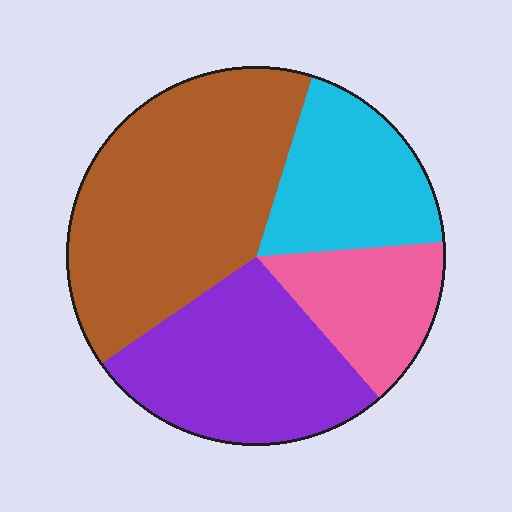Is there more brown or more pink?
Brown.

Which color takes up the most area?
Brown, at roughly 40%.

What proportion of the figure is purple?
Purple covers 27% of the figure.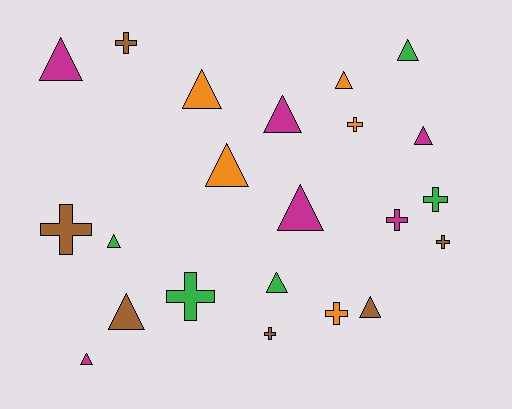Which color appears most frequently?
Magenta, with 6 objects.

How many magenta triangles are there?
There are 5 magenta triangles.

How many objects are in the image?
There are 22 objects.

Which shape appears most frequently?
Triangle, with 13 objects.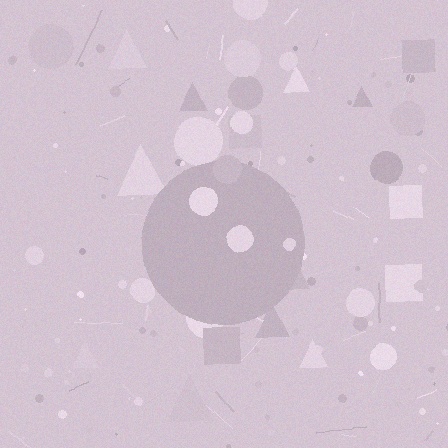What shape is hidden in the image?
A circle is hidden in the image.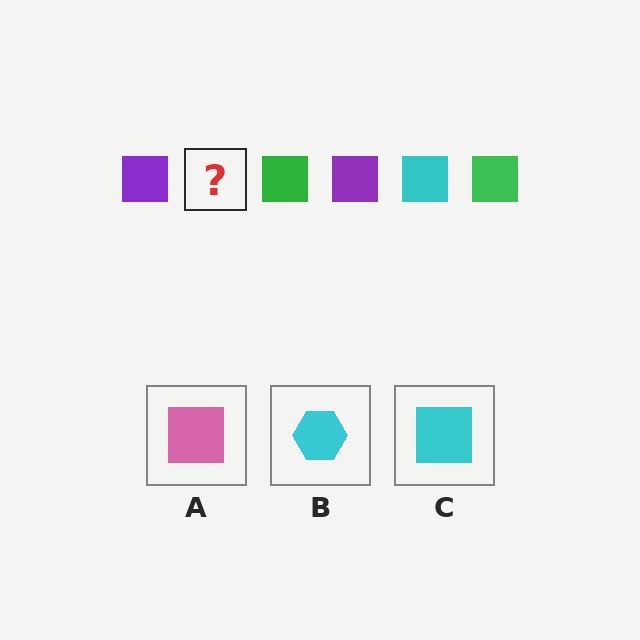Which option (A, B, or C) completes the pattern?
C.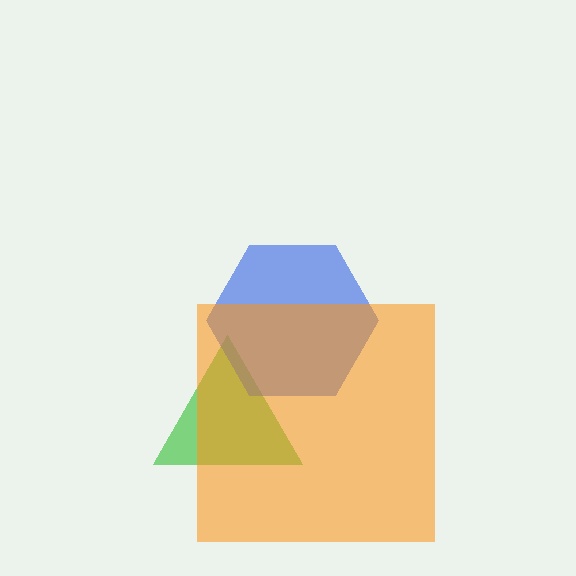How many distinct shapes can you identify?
There are 3 distinct shapes: a green triangle, a blue hexagon, an orange square.